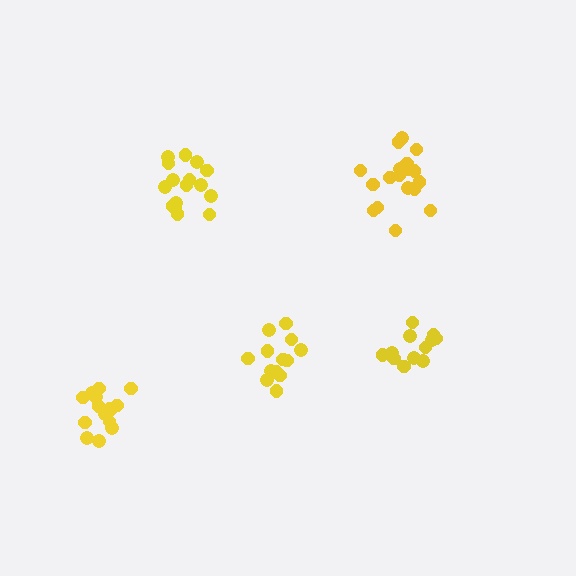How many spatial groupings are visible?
There are 5 spatial groupings.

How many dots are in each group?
Group 1: 16 dots, Group 2: 15 dots, Group 3: 13 dots, Group 4: 12 dots, Group 5: 18 dots (74 total).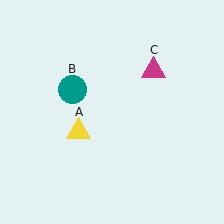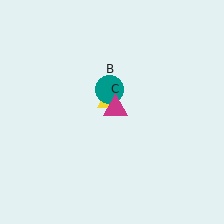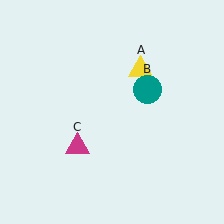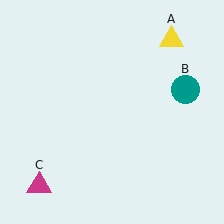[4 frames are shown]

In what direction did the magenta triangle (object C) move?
The magenta triangle (object C) moved down and to the left.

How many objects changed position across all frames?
3 objects changed position: yellow triangle (object A), teal circle (object B), magenta triangle (object C).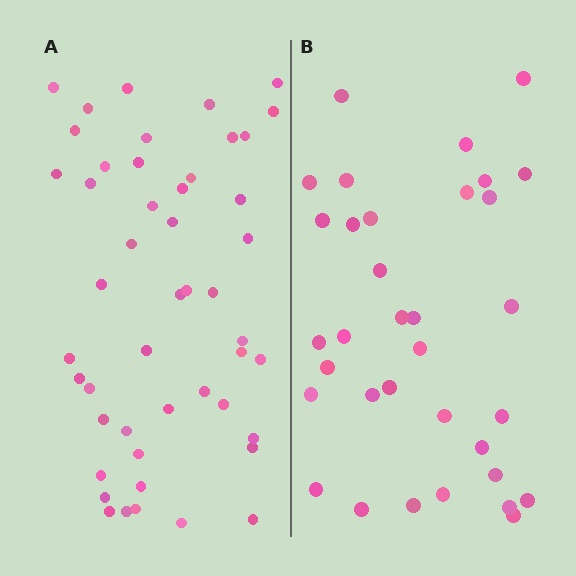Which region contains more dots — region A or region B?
Region A (the left region) has more dots.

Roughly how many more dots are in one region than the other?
Region A has approximately 15 more dots than region B.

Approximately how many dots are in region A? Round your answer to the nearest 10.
About 50 dots. (The exact count is 48, which rounds to 50.)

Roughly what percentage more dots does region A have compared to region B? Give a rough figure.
About 40% more.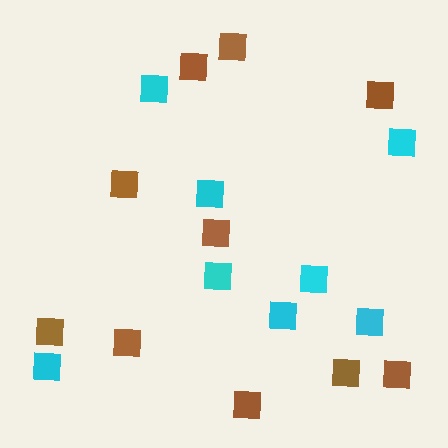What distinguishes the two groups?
There are 2 groups: one group of brown squares (10) and one group of cyan squares (8).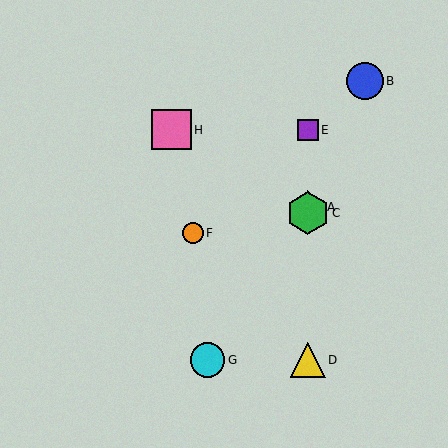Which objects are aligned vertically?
Objects A, C, D, E are aligned vertically.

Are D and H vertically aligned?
No, D is at x≈308 and H is at x≈171.